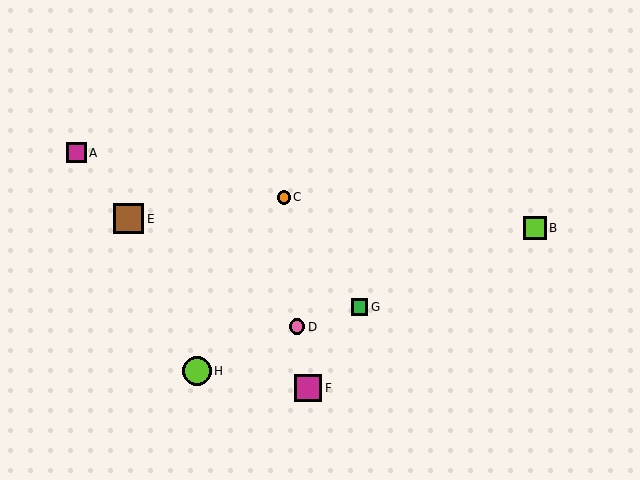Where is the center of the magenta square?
The center of the magenta square is at (308, 388).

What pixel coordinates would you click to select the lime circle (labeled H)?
Click at (197, 371) to select the lime circle H.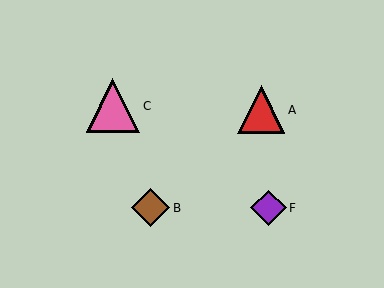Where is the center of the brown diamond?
The center of the brown diamond is at (150, 208).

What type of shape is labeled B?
Shape B is a brown diamond.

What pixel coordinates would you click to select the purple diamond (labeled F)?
Click at (269, 208) to select the purple diamond F.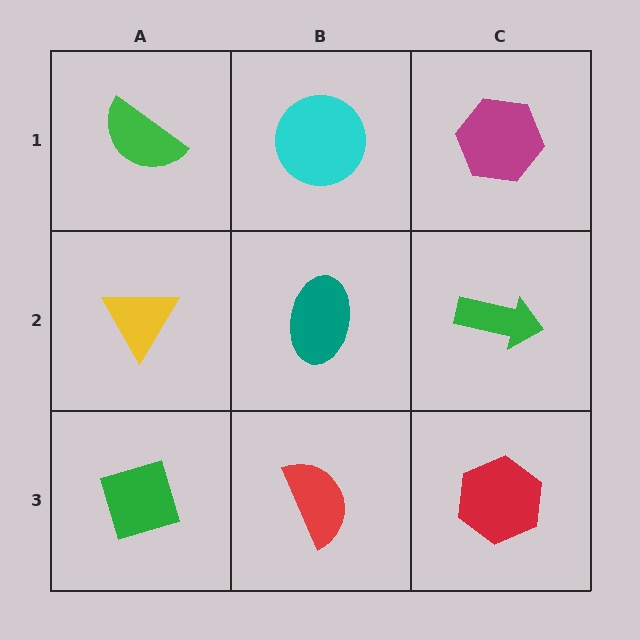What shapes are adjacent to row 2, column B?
A cyan circle (row 1, column B), a red semicircle (row 3, column B), a yellow triangle (row 2, column A), a green arrow (row 2, column C).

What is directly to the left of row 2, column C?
A teal ellipse.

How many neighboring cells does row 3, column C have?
2.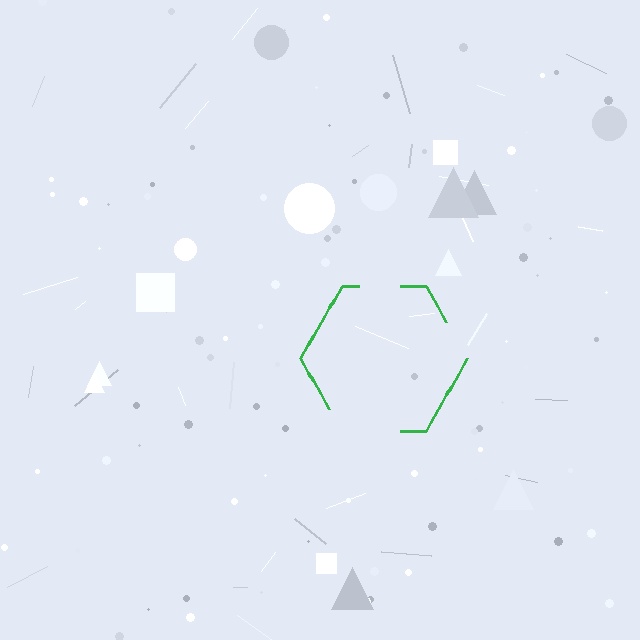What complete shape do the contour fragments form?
The contour fragments form a hexagon.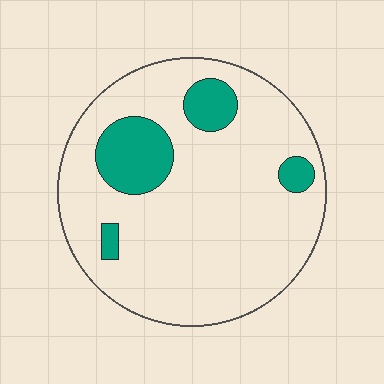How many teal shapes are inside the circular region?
4.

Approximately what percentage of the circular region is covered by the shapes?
Approximately 15%.